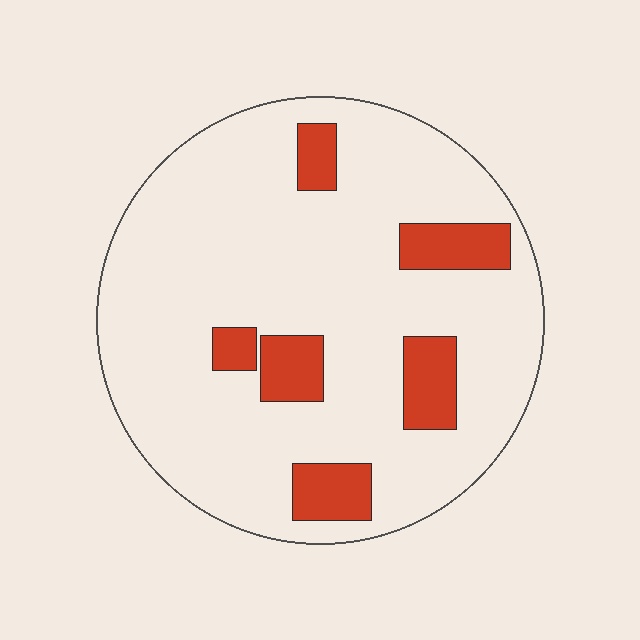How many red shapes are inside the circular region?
6.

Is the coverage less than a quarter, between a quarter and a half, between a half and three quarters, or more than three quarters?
Less than a quarter.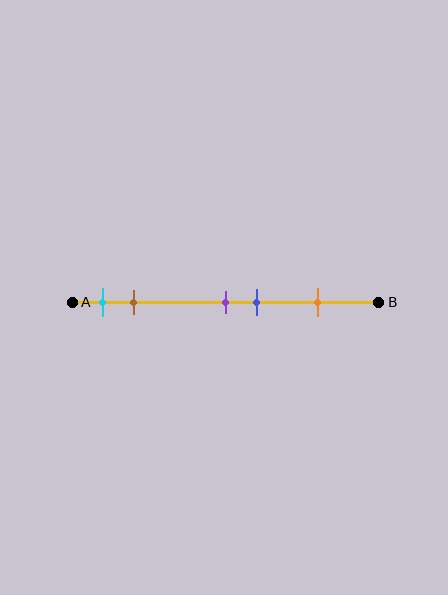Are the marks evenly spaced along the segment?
No, the marks are not evenly spaced.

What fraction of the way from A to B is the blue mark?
The blue mark is approximately 60% (0.6) of the way from A to B.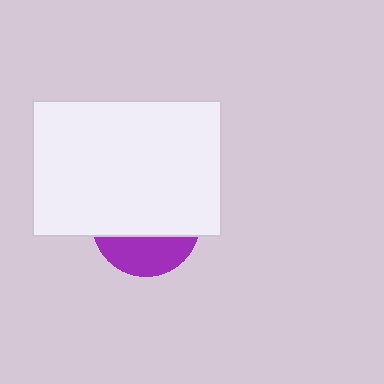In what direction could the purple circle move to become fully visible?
The purple circle could move down. That would shift it out from behind the white rectangle entirely.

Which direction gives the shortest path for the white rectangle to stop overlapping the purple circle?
Moving up gives the shortest separation.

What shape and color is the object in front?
The object in front is a white rectangle.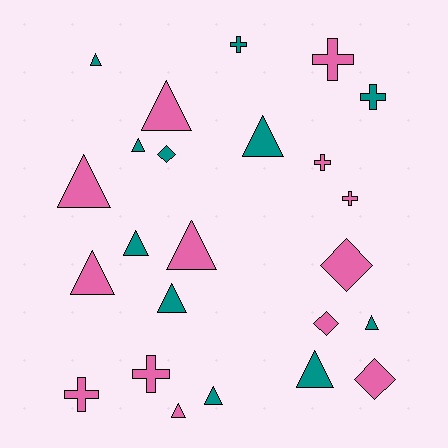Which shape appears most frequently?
Triangle, with 13 objects.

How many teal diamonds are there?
There is 1 teal diamond.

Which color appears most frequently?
Pink, with 13 objects.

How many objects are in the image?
There are 24 objects.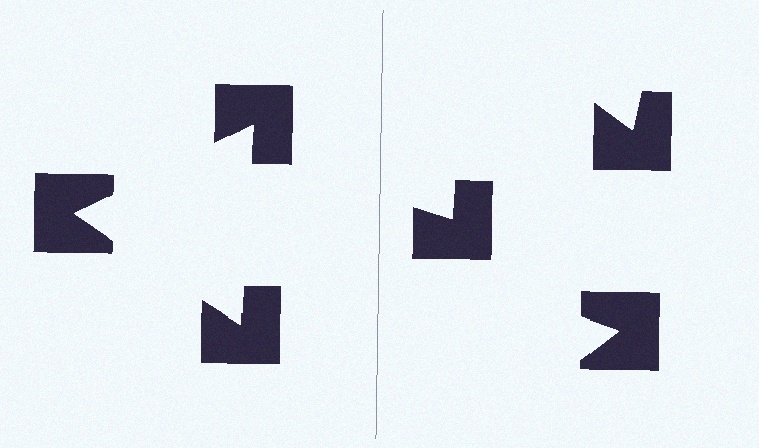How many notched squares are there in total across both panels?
6 — 3 on each side.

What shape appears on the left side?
An illusory triangle.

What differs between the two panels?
The notched squares are positioned identically on both sides; only the wedge orientations differ. On the left they align to a triangle; on the right they are misaligned.